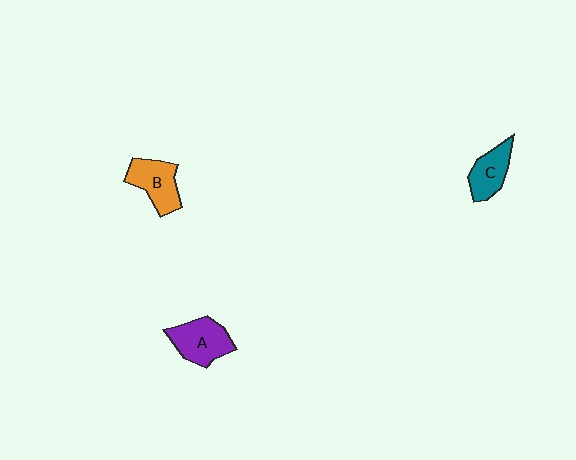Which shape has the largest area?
Shape A (purple).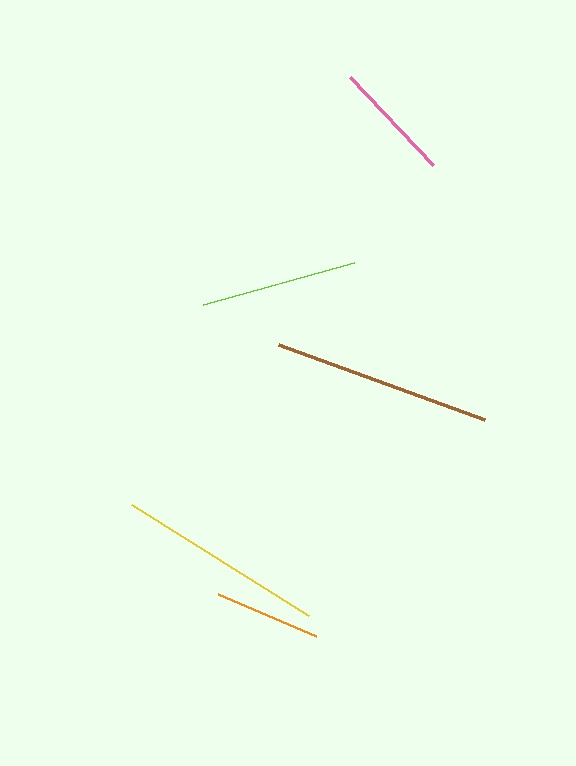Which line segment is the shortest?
The orange line is the shortest at approximately 106 pixels.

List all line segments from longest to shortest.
From longest to shortest: brown, yellow, lime, pink, orange.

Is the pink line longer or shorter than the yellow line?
The yellow line is longer than the pink line.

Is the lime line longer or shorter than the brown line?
The brown line is longer than the lime line.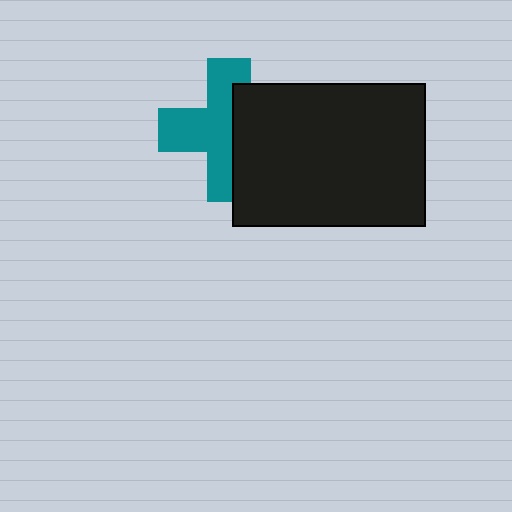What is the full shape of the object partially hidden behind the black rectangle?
The partially hidden object is a teal cross.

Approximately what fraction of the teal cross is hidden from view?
Roughly 42% of the teal cross is hidden behind the black rectangle.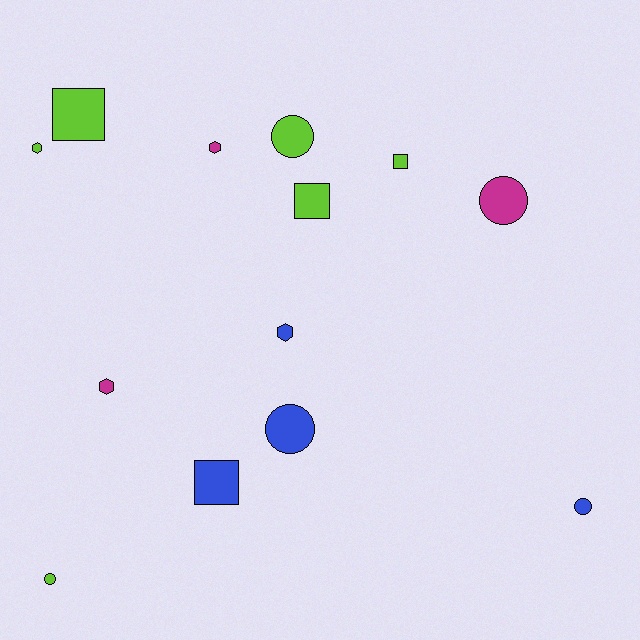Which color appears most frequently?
Lime, with 6 objects.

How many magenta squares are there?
There are no magenta squares.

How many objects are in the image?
There are 13 objects.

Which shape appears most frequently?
Circle, with 5 objects.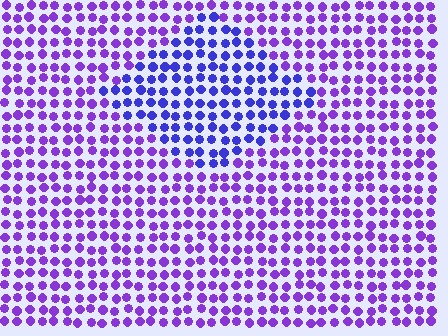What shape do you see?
I see a diamond.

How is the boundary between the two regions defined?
The boundary is defined purely by a slight shift in hue (about 30 degrees). Spacing, size, and orientation are identical on both sides.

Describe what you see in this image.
The image is filled with small purple elements in a uniform arrangement. A diamond-shaped region is visible where the elements are tinted to a slightly different hue, forming a subtle color boundary.